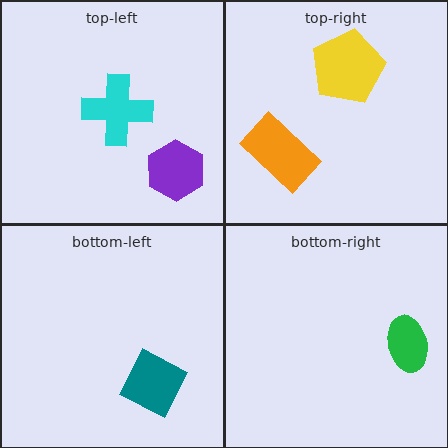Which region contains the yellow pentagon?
The top-right region.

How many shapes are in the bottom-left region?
1.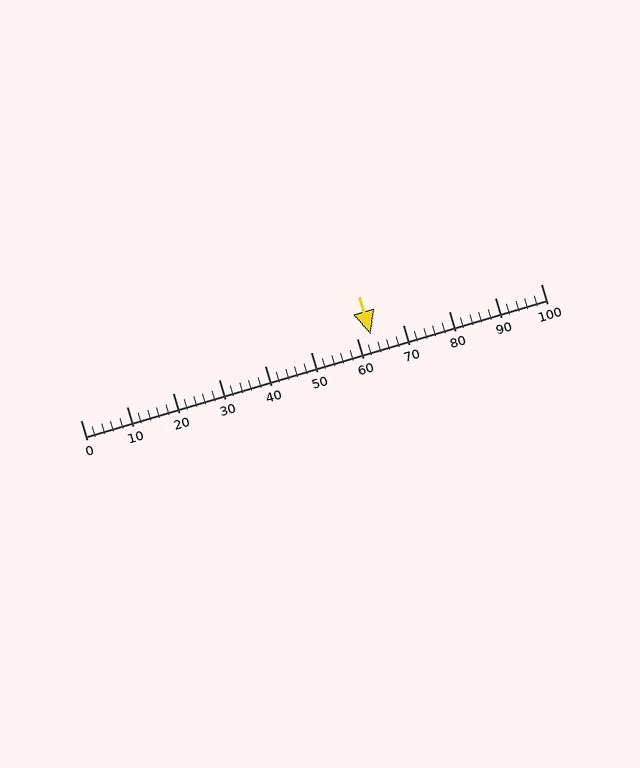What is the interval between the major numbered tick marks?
The major tick marks are spaced 10 units apart.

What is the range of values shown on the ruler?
The ruler shows values from 0 to 100.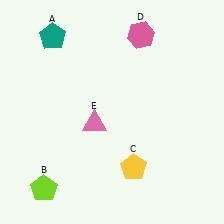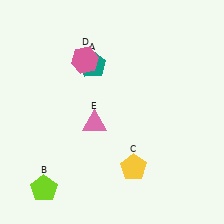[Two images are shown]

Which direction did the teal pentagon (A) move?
The teal pentagon (A) moved right.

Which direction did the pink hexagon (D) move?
The pink hexagon (D) moved left.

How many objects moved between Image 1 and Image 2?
2 objects moved between the two images.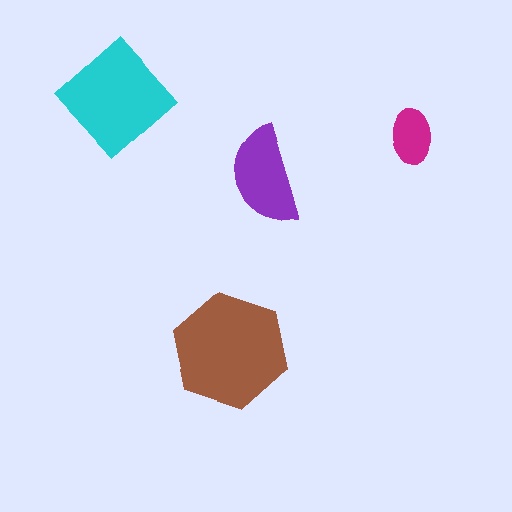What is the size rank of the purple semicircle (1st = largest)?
3rd.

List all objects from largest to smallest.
The brown hexagon, the cyan diamond, the purple semicircle, the magenta ellipse.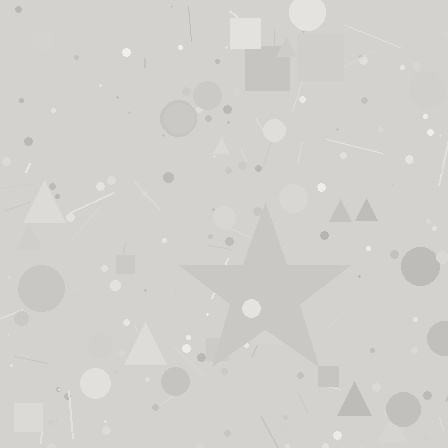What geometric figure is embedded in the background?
A star is embedded in the background.